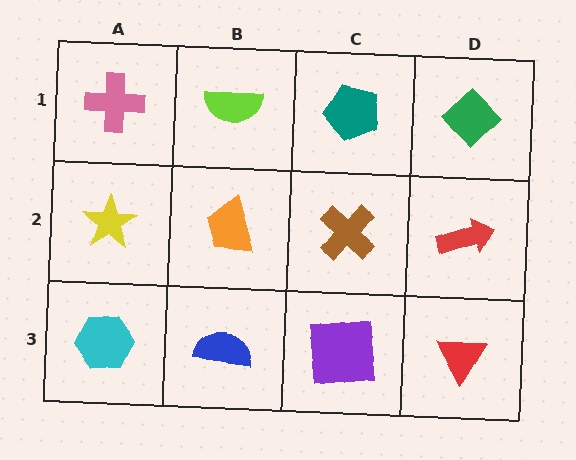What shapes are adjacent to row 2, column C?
A teal pentagon (row 1, column C), a purple square (row 3, column C), an orange trapezoid (row 2, column B), a red arrow (row 2, column D).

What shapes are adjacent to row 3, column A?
A yellow star (row 2, column A), a blue semicircle (row 3, column B).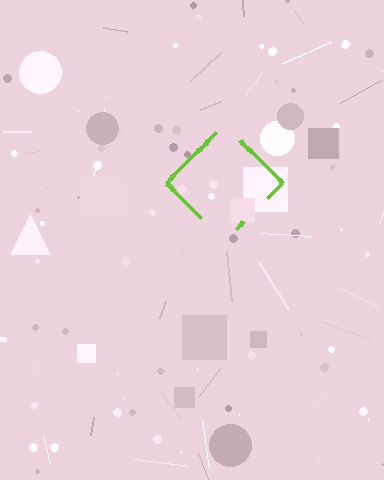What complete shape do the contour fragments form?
The contour fragments form a diamond.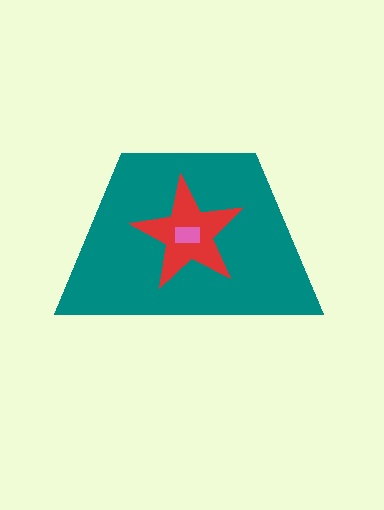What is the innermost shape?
The pink rectangle.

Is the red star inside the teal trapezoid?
Yes.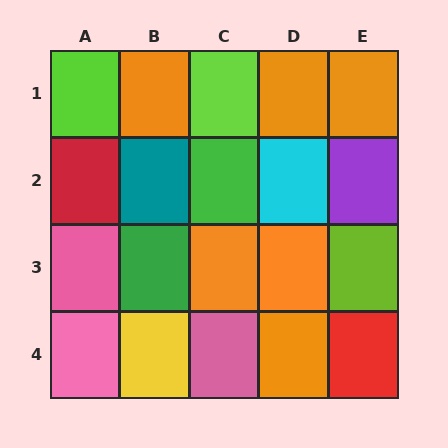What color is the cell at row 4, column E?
Red.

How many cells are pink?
3 cells are pink.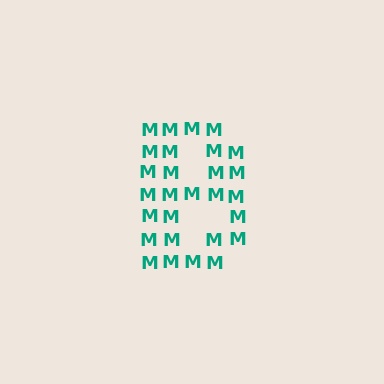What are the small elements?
The small elements are letter M's.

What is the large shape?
The large shape is the letter B.